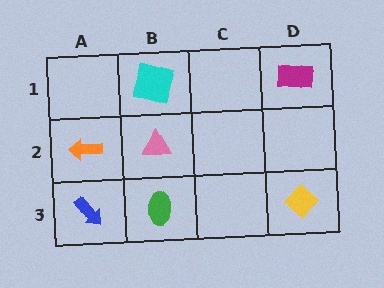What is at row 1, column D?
A magenta rectangle.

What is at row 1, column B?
A cyan square.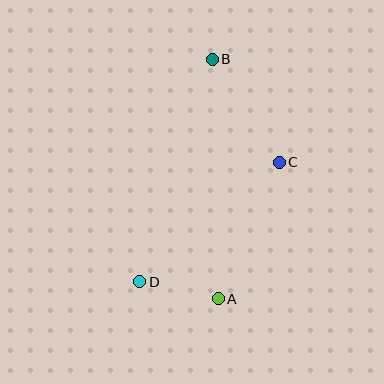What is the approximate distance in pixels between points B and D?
The distance between B and D is approximately 234 pixels.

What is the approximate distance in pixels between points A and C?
The distance between A and C is approximately 150 pixels.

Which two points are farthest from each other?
Points A and B are farthest from each other.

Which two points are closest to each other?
Points A and D are closest to each other.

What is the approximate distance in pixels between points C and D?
The distance between C and D is approximately 184 pixels.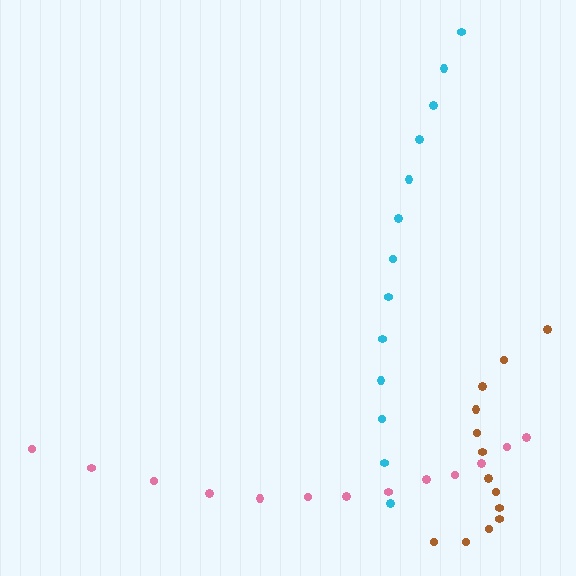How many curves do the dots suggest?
There are 3 distinct paths.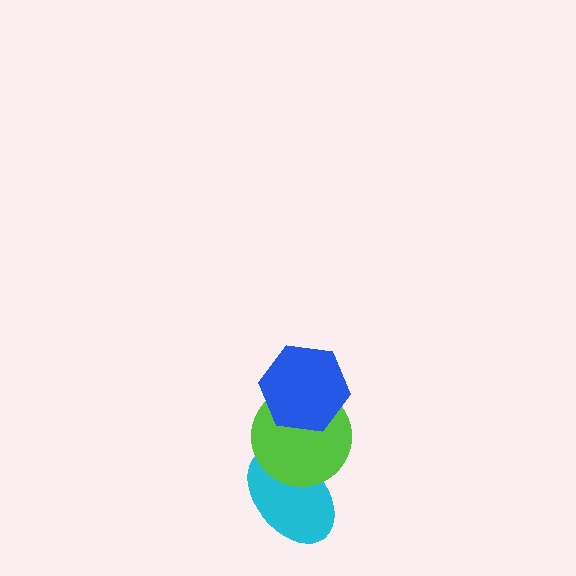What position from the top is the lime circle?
The lime circle is 2nd from the top.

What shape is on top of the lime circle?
The blue hexagon is on top of the lime circle.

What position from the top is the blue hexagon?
The blue hexagon is 1st from the top.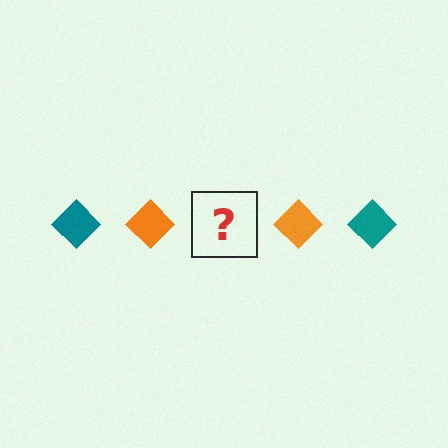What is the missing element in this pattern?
The missing element is a teal diamond.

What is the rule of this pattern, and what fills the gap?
The rule is that the pattern cycles through teal, orange diamonds. The gap should be filled with a teal diamond.